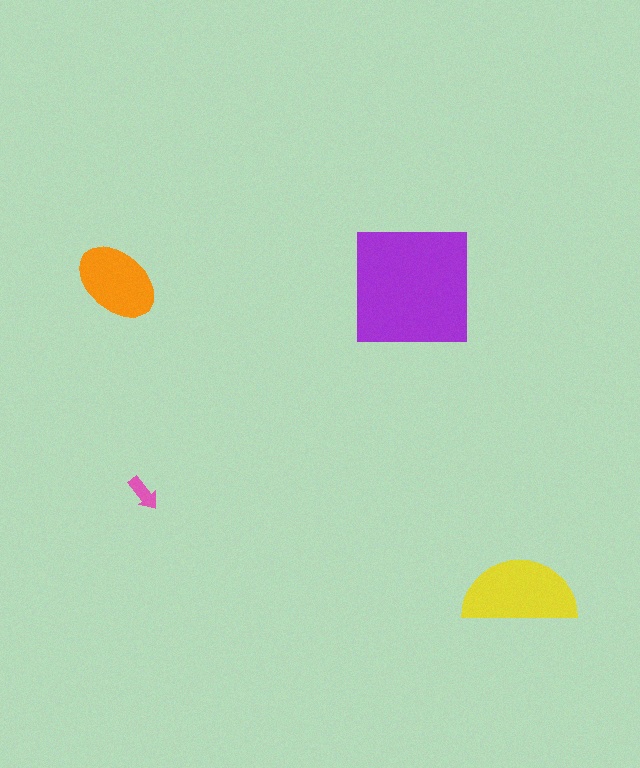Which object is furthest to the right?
The yellow semicircle is rightmost.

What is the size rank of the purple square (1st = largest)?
1st.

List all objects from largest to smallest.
The purple square, the yellow semicircle, the orange ellipse, the pink arrow.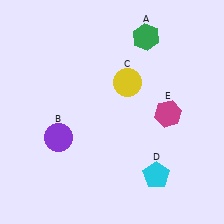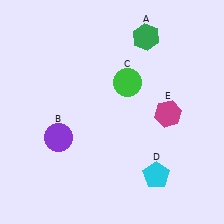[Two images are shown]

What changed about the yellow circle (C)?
In Image 1, C is yellow. In Image 2, it changed to green.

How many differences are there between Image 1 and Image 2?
There is 1 difference between the two images.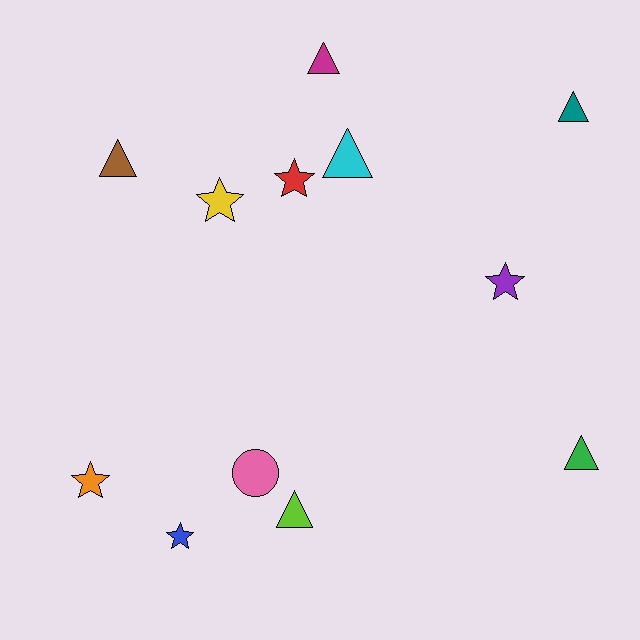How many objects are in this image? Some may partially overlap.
There are 12 objects.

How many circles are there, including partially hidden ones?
There is 1 circle.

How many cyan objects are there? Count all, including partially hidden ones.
There is 1 cyan object.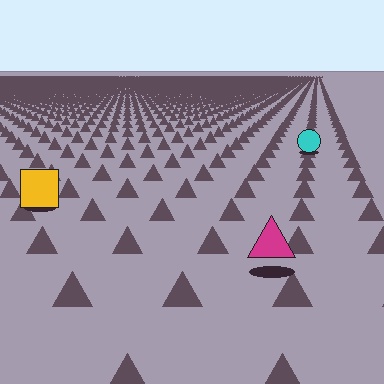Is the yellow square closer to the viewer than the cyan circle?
Yes. The yellow square is closer — you can tell from the texture gradient: the ground texture is coarser near it.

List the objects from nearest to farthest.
From nearest to farthest: the magenta triangle, the yellow square, the cyan circle.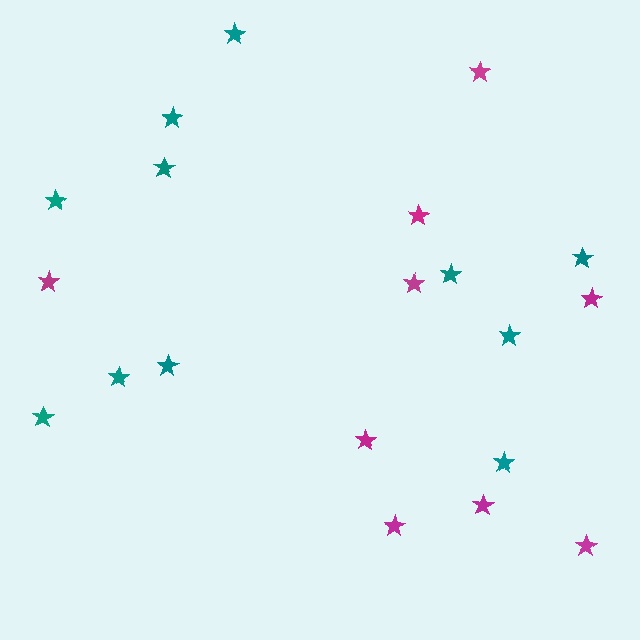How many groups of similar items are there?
There are 2 groups: one group of teal stars (11) and one group of magenta stars (9).